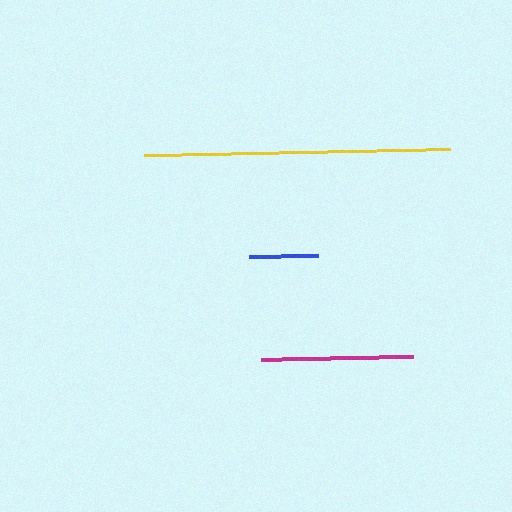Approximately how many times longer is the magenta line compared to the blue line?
The magenta line is approximately 2.2 times the length of the blue line.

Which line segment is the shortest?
The blue line is the shortest at approximately 69 pixels.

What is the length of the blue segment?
The blue segment is approximately 69 pixels long.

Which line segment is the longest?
The yellow line is the longest at approximately 306 pixels.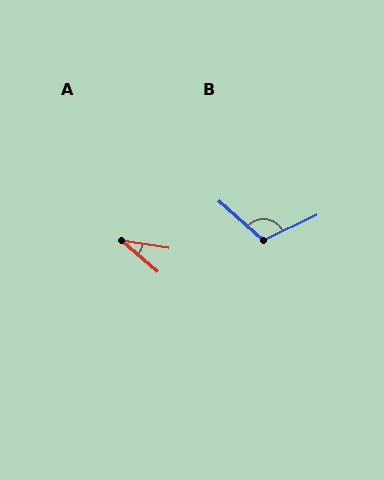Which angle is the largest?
B, at approximately 113 degrees.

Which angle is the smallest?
A, at approximately 31 degrees.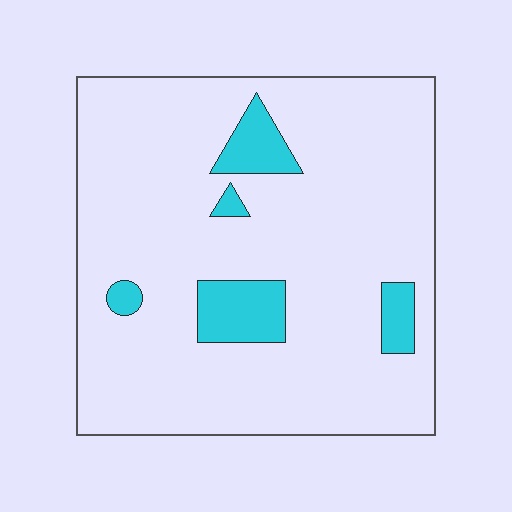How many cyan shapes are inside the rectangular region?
5.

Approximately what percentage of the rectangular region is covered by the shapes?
Approximately 10%.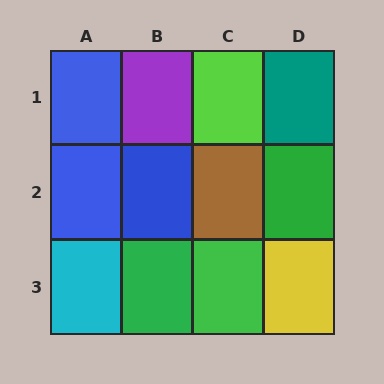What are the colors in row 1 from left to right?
Blue, purple, lime, teal.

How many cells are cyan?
1 cell is cyan.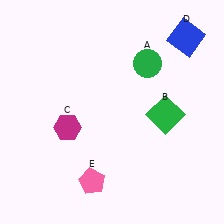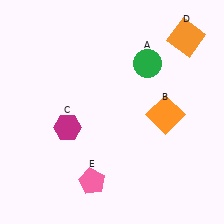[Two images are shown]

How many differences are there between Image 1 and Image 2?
There are 2 differences between the two images.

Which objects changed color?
B changed from green to orange. D changed from blue to orange.